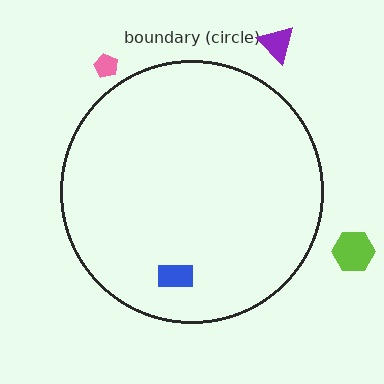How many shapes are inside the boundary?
1 inside, 3 outside.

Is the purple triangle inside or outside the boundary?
Outside.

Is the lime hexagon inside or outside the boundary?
Outside.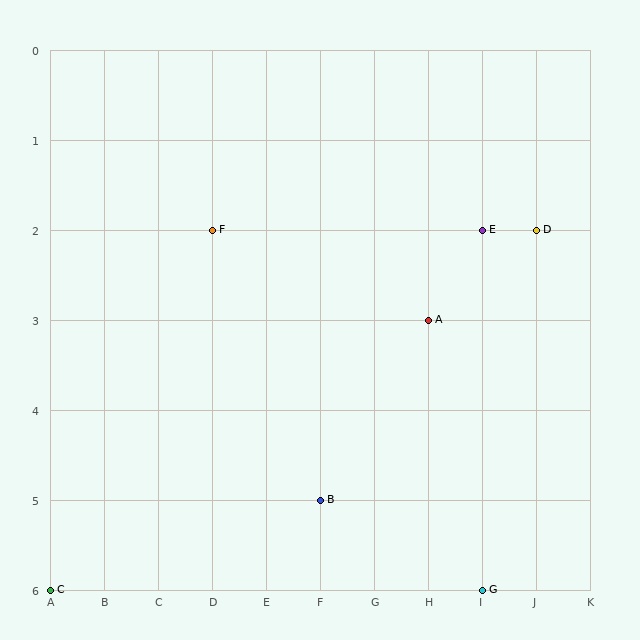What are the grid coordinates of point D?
Point D is at grid coordinates (J, 2).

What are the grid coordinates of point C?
Point C is at grid coordinates (A, 6).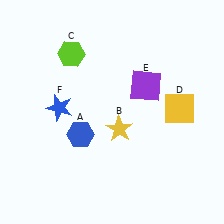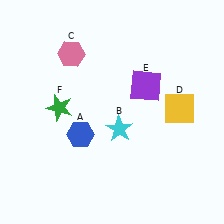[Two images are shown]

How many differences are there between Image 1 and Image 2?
There are 3 differences between the two images.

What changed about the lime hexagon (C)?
In Image 1, C is lime. In Image 2, it changed to pink.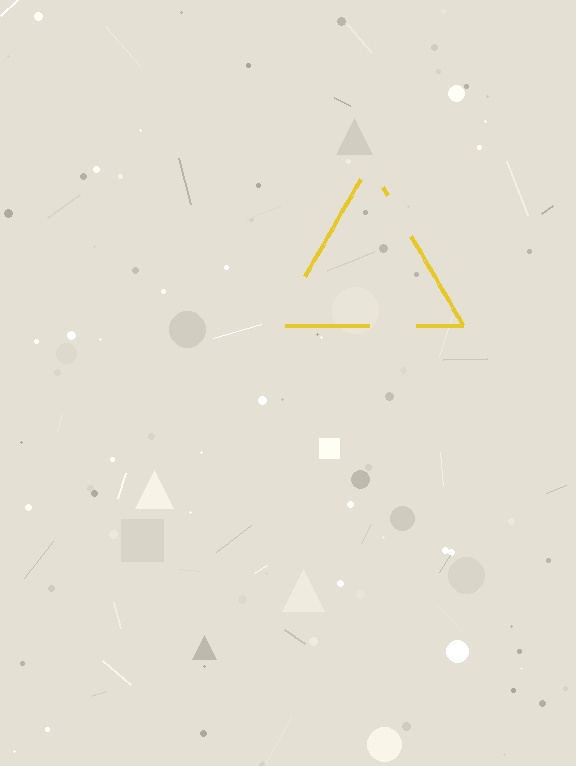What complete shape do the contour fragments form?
The contour fragments form a triangle.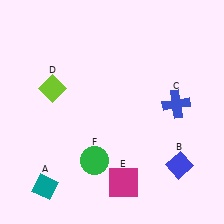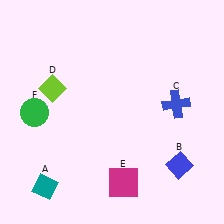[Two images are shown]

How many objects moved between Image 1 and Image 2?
1 object moved between the two images.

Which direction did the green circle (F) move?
The green circle (F) moved left.